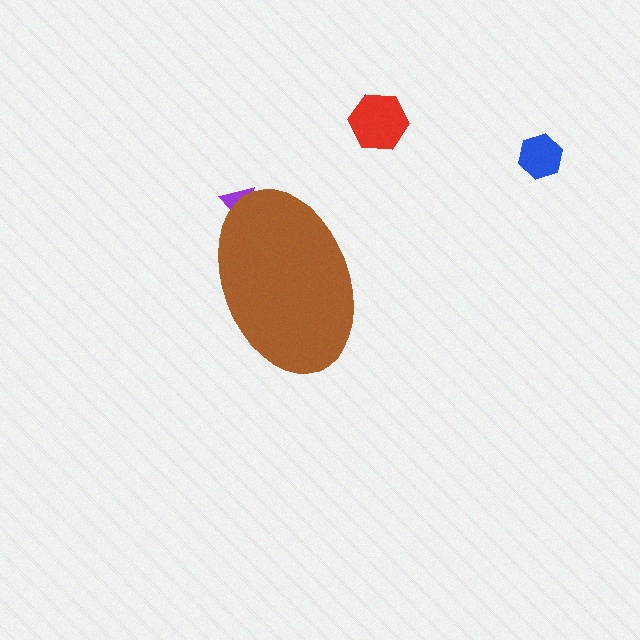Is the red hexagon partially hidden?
No, the red hexagon is fully visible.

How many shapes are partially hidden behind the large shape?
1 shape is partially hidden.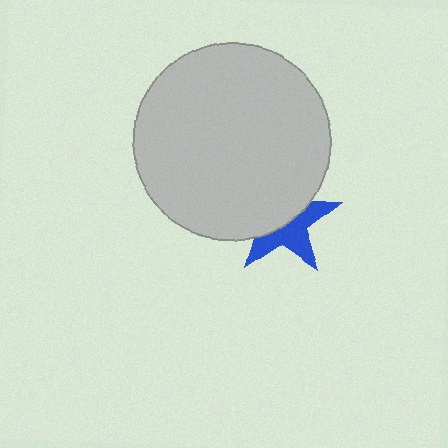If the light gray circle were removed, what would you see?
You would see the complete blue star.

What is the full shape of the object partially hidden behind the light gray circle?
The partially hidden object is a blue star.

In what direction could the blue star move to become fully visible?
The blue star could move down. That would shift it out from behind the light gray circle entirely.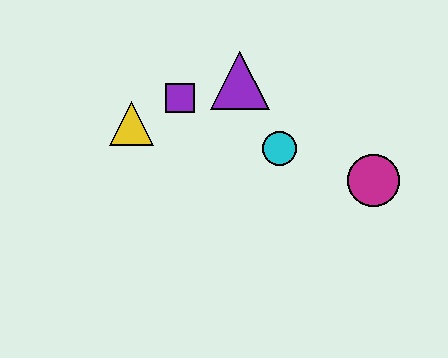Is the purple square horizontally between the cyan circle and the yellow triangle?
Yes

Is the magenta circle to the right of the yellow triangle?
Yes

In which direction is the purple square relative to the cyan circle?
The purple square is to the left of the cyan circle.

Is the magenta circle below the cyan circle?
Yes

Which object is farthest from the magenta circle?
The yellow triangle is farthest from the magenta circle.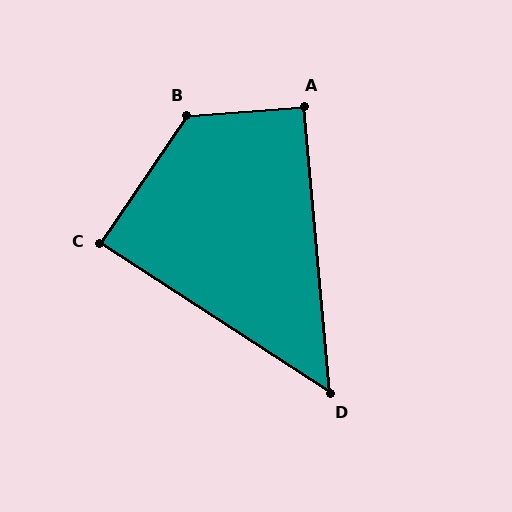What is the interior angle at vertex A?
Approximately 91 degrees (approximately right).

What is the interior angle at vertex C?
Approximately 89 degrees (approximately right).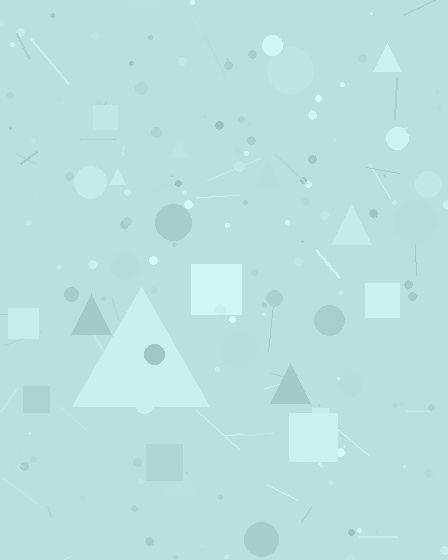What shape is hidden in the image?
A triangle is hidden in the image.